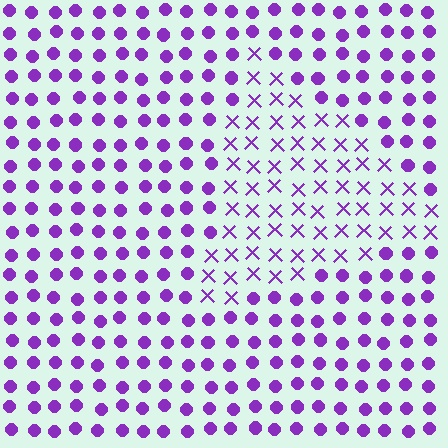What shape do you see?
I see a triangle.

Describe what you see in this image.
The image is filled with small purple elements arranged in a uniform grid. A triangle-shaped region contains X marks, while the surrounding area contains circles. The boundary is defined purely by the change in element shape.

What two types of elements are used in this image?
The image uses X marks inside the triangle region and circles outside it.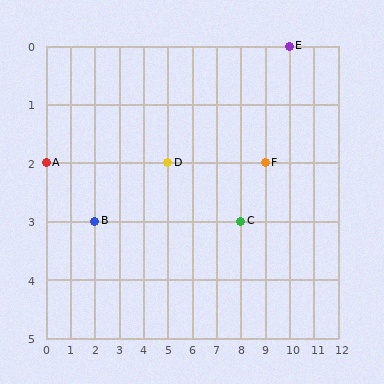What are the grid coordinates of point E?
Point E is at grid coordinates (10, 0).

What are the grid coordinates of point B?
Point B is at grid coordinates (2, 3).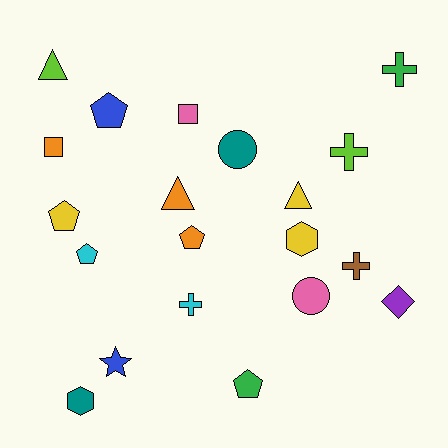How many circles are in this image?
There are 2 circles.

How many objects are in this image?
There are 20 objects.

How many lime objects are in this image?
There are 2 lime objects.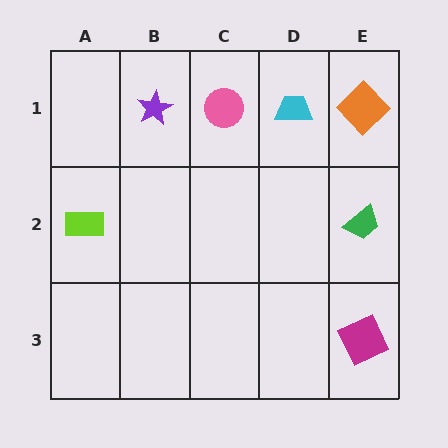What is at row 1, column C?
A pink circle.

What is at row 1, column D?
A cyan trapezoid.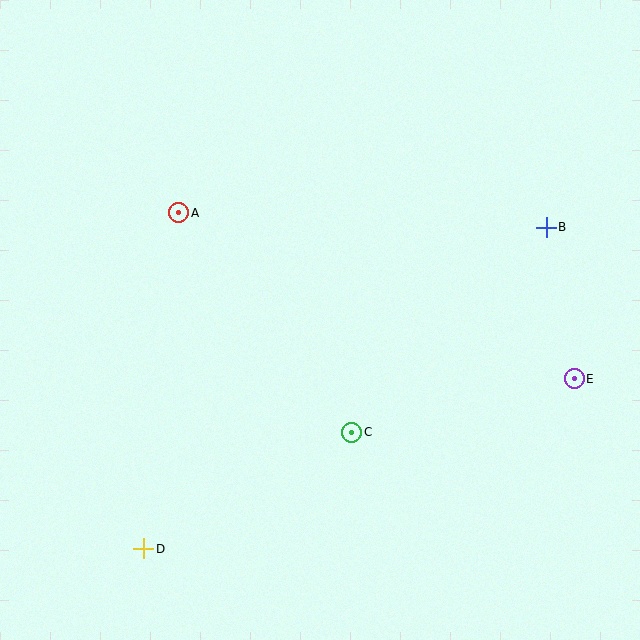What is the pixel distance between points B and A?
The distance between B and A is 368 pixels.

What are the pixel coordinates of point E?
Point E is at (574, 379).